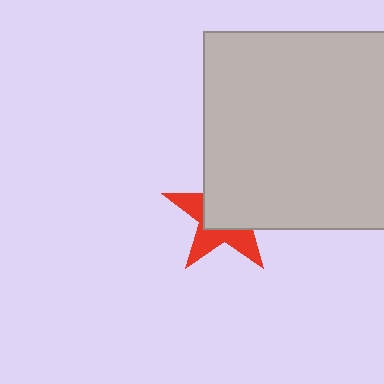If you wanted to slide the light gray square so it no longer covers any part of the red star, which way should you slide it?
Slide it toward the upper-right — that is the most direct way to separate the two shapes.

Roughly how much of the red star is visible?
A small part of it is visible (roughly 43%).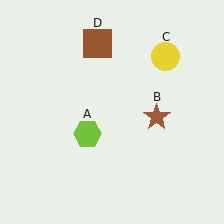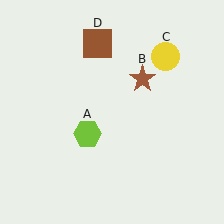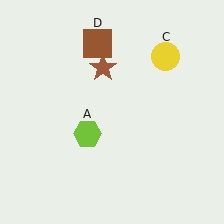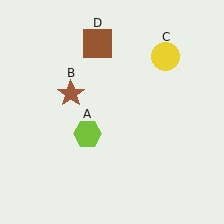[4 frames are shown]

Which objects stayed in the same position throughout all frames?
Lime hexagon (object A) and yellow circle (object C) and brown square (object D) remained stationary.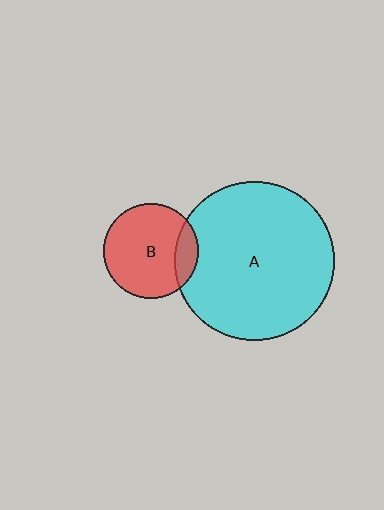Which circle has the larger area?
Circle A (cyan).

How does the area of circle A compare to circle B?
Approximately 2.8 times.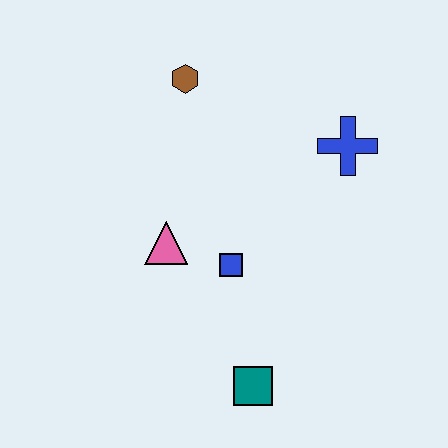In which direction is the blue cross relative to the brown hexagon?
The blue cross is to the right of the brown hexagon.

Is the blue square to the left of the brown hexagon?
No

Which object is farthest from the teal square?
The brown hexagon is farthest from the teal square.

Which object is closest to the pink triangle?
The blue square is closest to the pink triangle.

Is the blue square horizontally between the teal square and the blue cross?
No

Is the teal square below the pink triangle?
Yes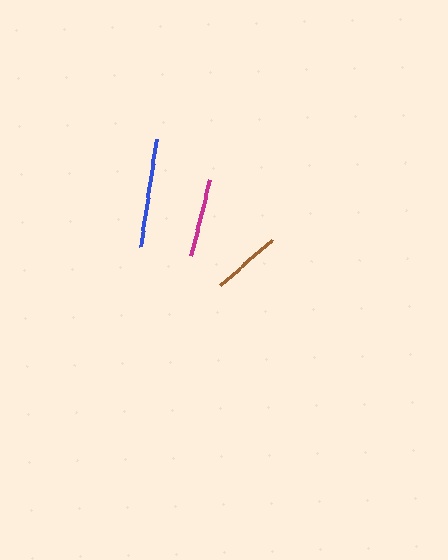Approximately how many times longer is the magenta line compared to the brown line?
The magenta line is approximately 1.1 times the length of the brown line.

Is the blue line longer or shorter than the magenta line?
The blue line is longer than the magenta line.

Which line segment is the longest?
The blue line is the longest at approximately 108 pixels.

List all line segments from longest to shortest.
From longest to shortest: blue, magenta, brown.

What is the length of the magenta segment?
The magenta segment is approximately 78 pixels long.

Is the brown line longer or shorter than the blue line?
The blue line is longer than the brown line.